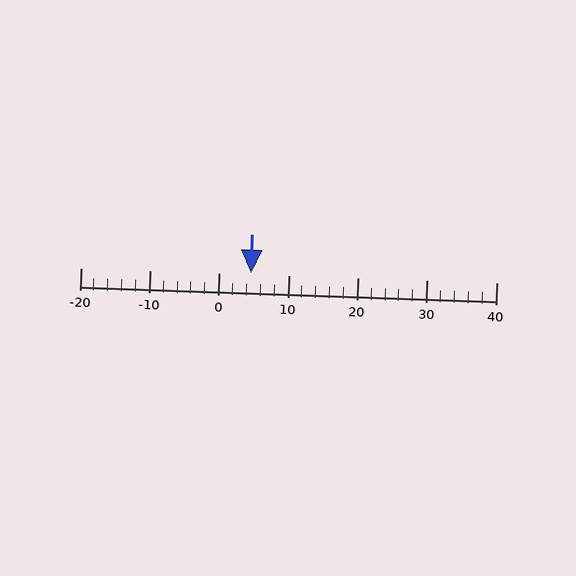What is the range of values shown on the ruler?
The ruler shows values from -20 to 40.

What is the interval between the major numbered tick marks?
The major tick marks are spaced 10 units apart.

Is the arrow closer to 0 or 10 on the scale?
The arrow is closer to 0.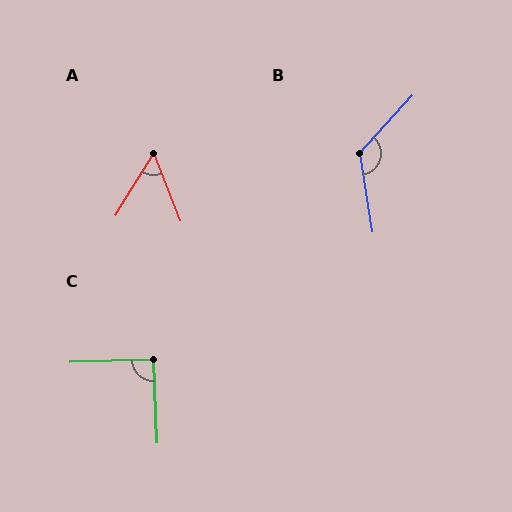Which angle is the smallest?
A, at approximately 53 degrees.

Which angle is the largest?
B, at approximately 129 degrees.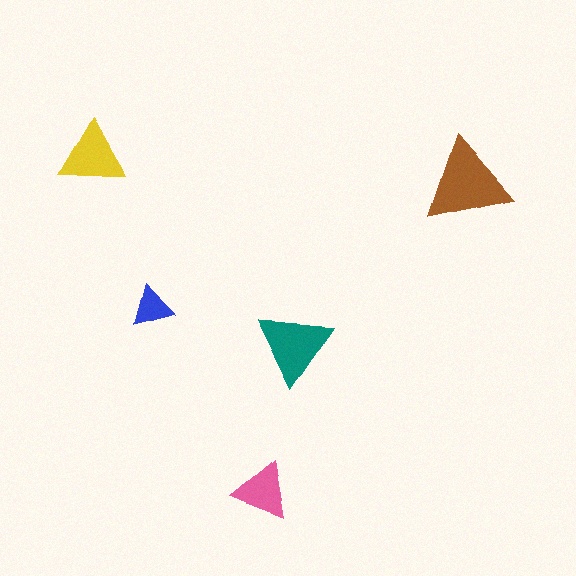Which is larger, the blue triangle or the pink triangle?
The pink one.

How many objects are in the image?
There are 5 objects in the image.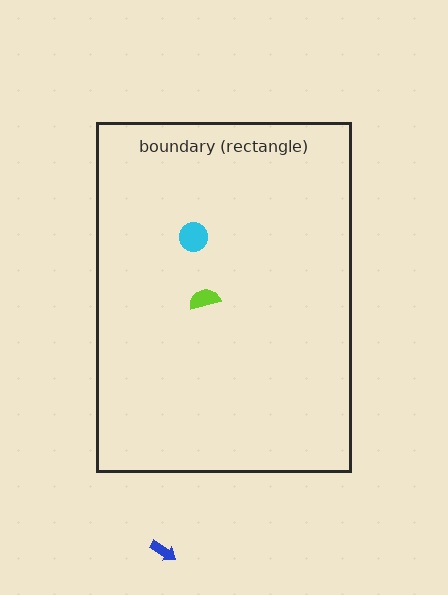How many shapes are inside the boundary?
2 inside, 1 outside.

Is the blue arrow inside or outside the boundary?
Outside.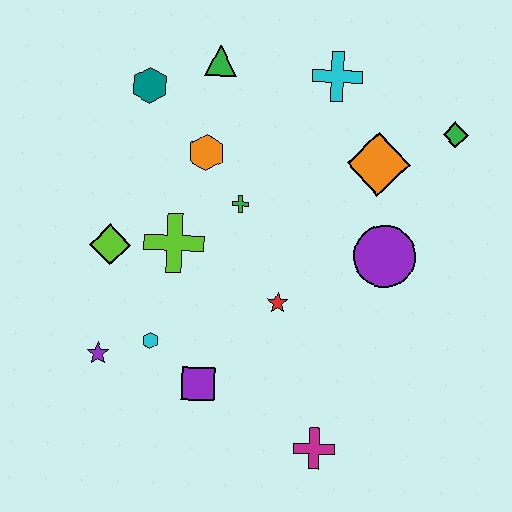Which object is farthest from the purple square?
The green diamond is farthest from the purple square.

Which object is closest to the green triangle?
The teal hexagon is closest to the green triangle.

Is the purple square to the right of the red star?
No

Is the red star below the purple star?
No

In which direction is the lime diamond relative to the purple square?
The lime diamond is above the purple square.